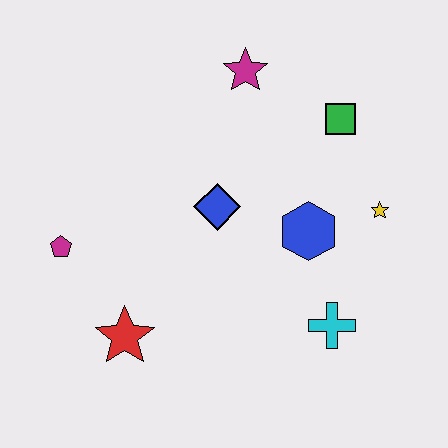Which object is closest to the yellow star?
The blue hexagon is closest to the yellow star.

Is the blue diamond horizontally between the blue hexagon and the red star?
Yes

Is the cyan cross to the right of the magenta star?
Yes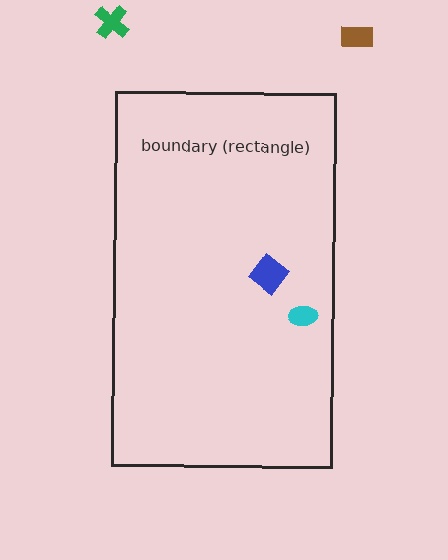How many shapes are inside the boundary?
2 inside, 2 outside.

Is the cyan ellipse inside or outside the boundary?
Inside.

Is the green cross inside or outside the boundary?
Outside.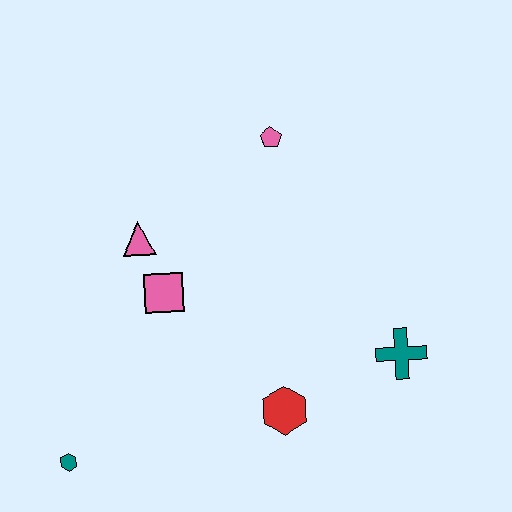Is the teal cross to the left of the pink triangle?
No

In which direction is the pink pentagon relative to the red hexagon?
The pink pentagon is above the red hexagon.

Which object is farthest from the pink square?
The teal cross is farthest from the pink square.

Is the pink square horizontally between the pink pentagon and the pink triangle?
Yes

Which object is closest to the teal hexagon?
The pink square is closest to the teal hexagon.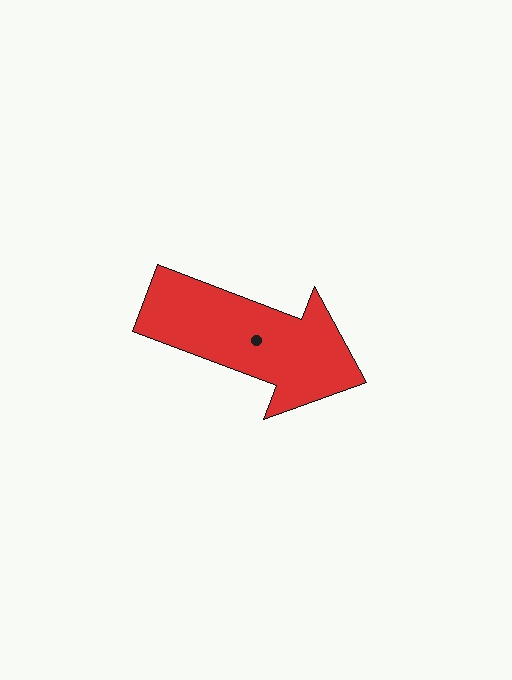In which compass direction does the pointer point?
East.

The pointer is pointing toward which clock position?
Roughly 4 o'clock.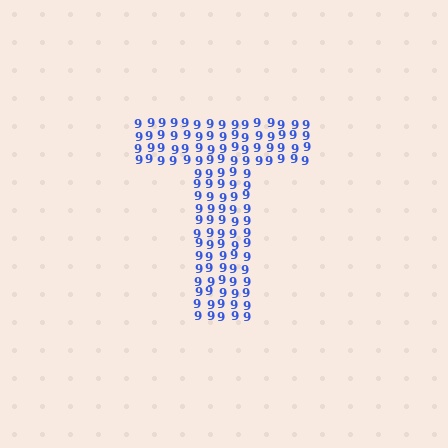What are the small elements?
The small elements are digit 9's.